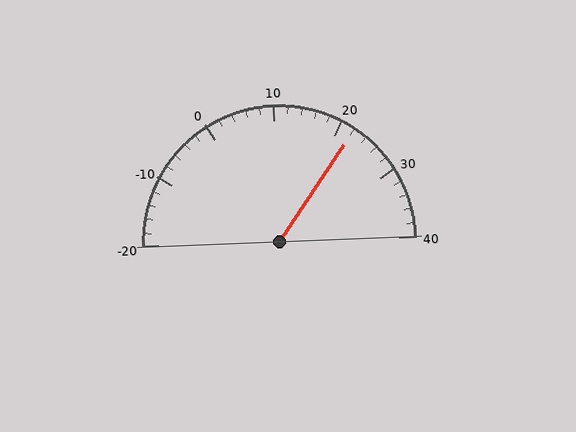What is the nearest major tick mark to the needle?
The nearest major tick mark is 20.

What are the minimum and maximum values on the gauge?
The gauge ranges from -20 to 40.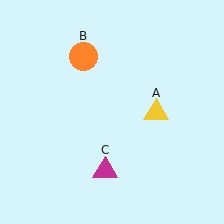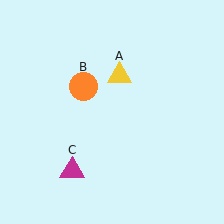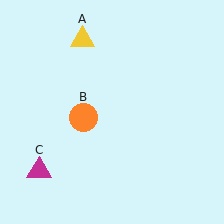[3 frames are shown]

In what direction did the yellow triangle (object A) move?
The yellow triangle (object A) moved up and to the left.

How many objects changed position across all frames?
3 objects changed position: yellow triangle (object A), orange circle (object B), magenta triangle (object C).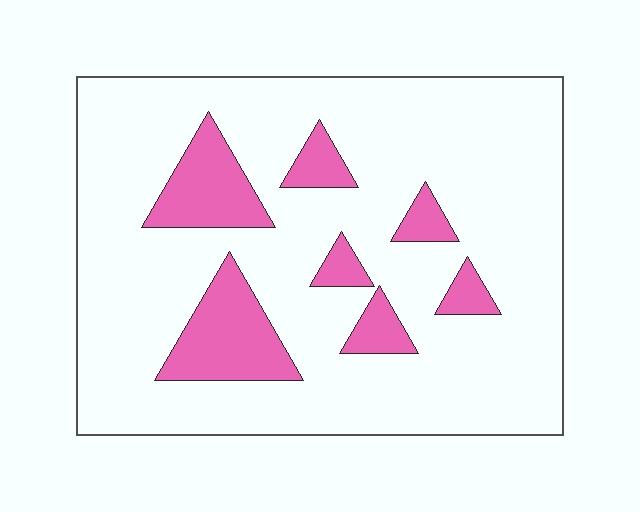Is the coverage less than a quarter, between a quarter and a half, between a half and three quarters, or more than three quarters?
Less than a quarter.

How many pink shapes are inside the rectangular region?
7.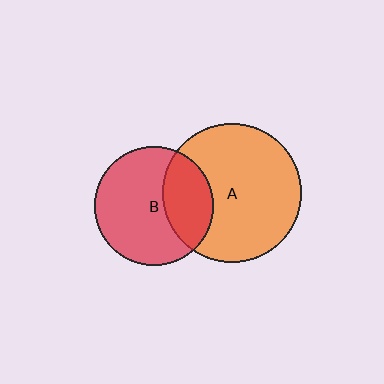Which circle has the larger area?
Circle A (orange).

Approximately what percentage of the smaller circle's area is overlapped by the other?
Approximately 30%.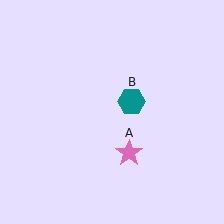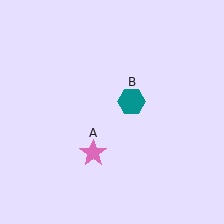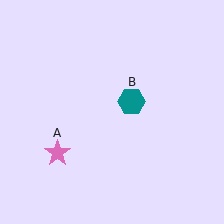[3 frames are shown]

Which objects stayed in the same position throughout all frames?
Teal hexagon (object B) remained stationary.